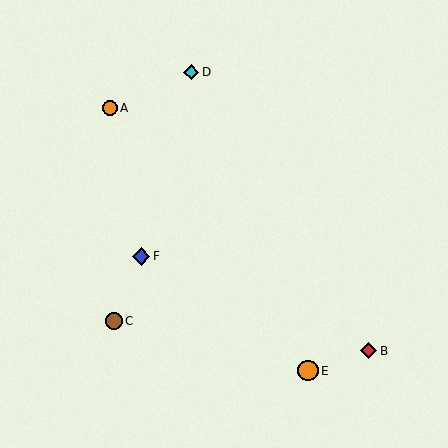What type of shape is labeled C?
Shape C is a brown circle.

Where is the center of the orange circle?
The center of the orange circle is at (110, 108).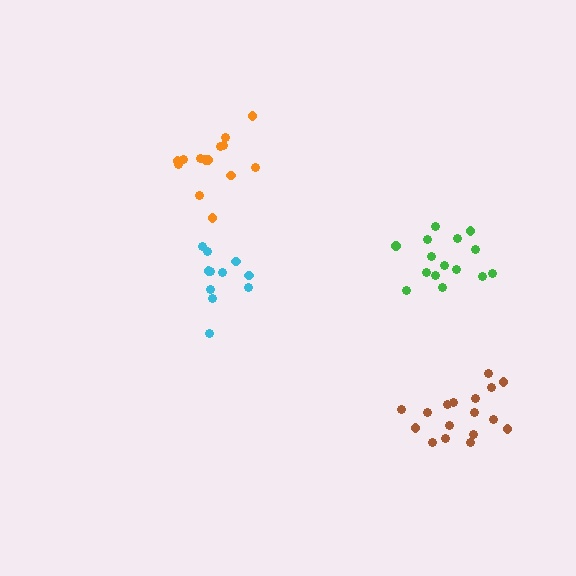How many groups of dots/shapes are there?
There are 4 groups.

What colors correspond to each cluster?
The clusters are colored: cyan, green, orange, brown.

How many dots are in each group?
Group 1: 11 dots, Group 2: 15 dots, Group 3: 14 dots, Group 4: 17 dots (57 total).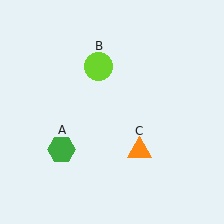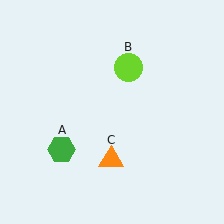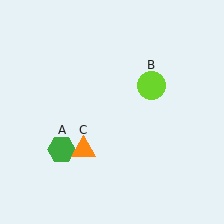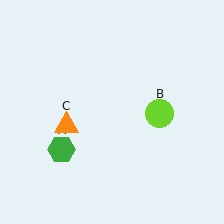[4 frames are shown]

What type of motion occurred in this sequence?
The lime circle (object B), orange triangle (object C) rotated clockwise around the center of the scene.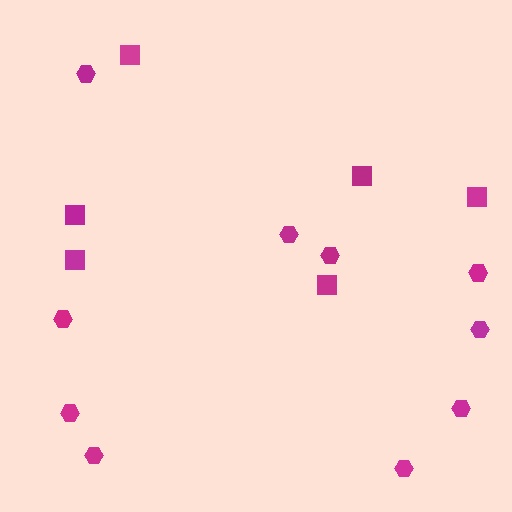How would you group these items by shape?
There are 2 groups: one group of hexagons (10) and one group of squares (6).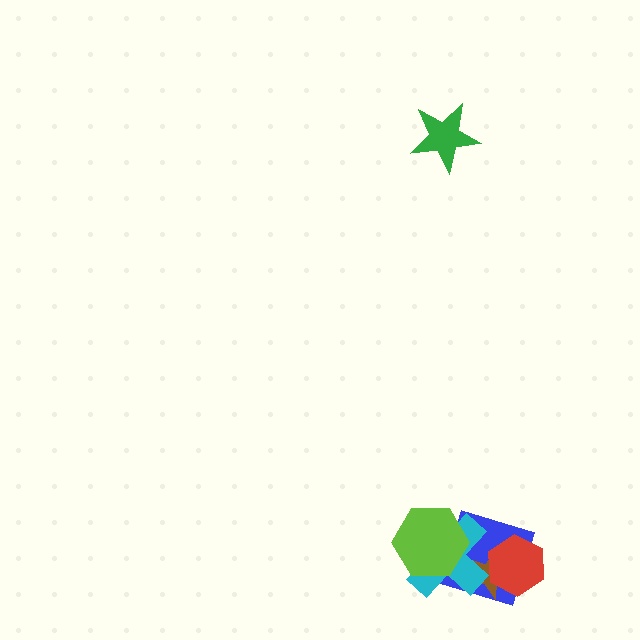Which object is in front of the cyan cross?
The lime hexagon is in front of the cyan cross.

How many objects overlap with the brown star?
3 objects overlap with the brown star.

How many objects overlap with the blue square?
4 objects overlap with the blue square.